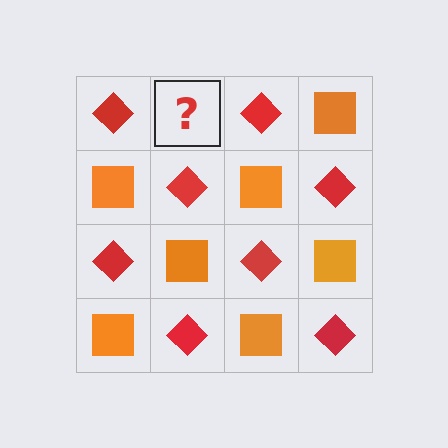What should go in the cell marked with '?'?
The missing cell should contain an orange square.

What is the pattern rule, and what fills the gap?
The rule is that it alternates red diamond and orange square in a checkerboard pattern. The gap should be filled with an orange square.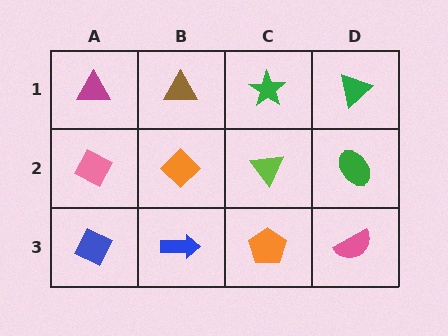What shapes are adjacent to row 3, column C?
A lime triangle (row 2, column C), a blue arrow (row 3, column B), a pink semicircle (row 3, column D).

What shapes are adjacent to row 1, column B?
An orange diamond (row 2, column B), a magenta triangle (row 1, column A), a green star (row 1, column C).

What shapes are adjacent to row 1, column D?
A green ellipse (row 2, column D), a green star (row 1, column C).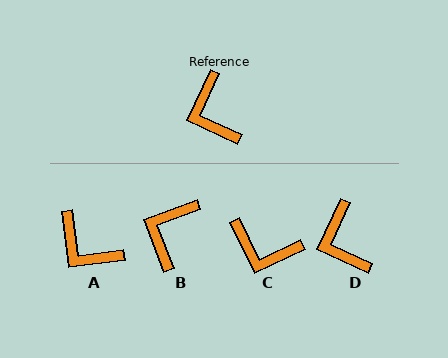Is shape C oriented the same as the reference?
No, it is off by about 50 degrees.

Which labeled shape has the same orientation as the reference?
D.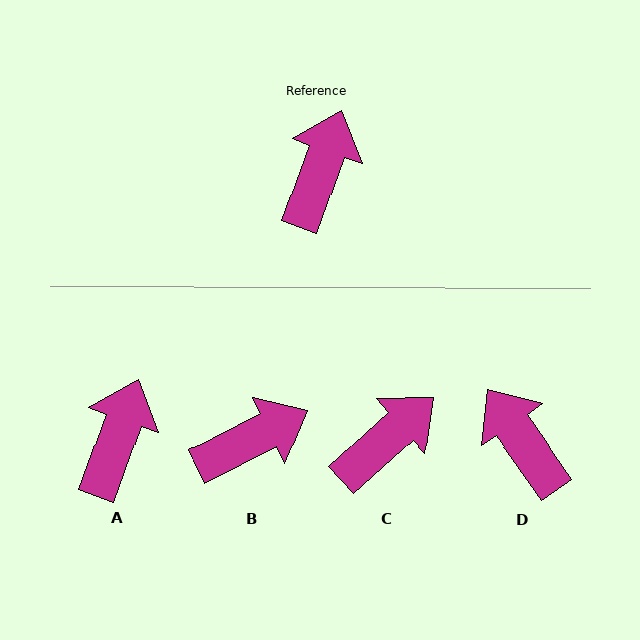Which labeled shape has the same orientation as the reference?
A.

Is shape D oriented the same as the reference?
No, it is off by about 54 degrees.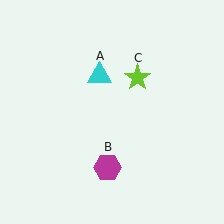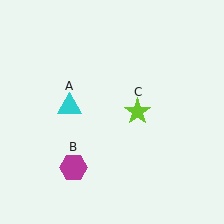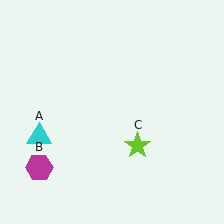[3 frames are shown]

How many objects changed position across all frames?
3 objects changed position: cyan triangle (object A), magenta hexagon (object B), lime star (object C).